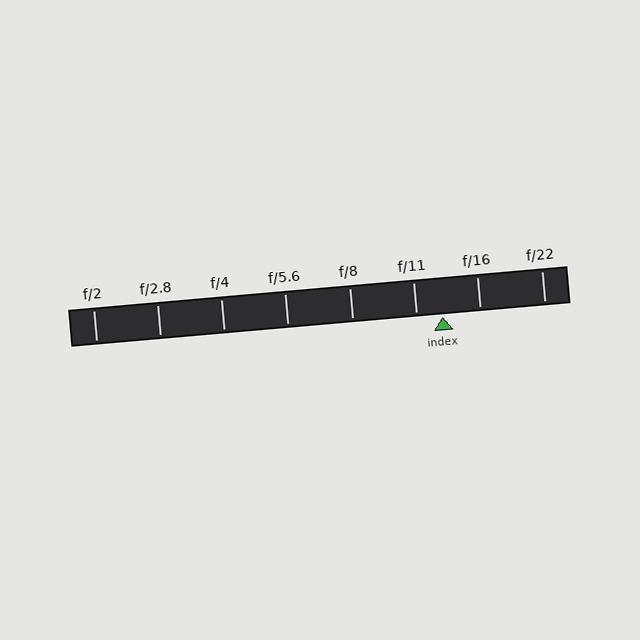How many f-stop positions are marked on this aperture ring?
There are 8 f-stop positions marked.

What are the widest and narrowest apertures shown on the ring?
The widest aperture shown is f/2 and the narrowest is f/22.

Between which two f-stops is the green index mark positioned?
The index mark is between f/11 and f/16.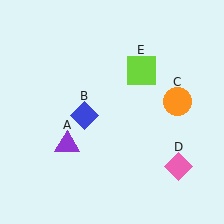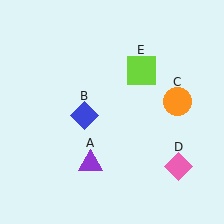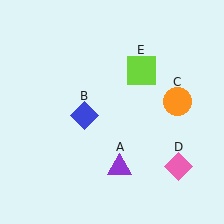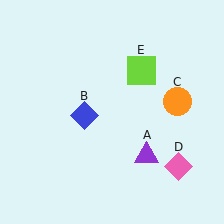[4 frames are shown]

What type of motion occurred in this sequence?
The purple triangle (object A) rotated counterclockwise around the center of the scene.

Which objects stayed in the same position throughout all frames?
Blue diamond (object B) and orange circle (object C) and pink diamond (object D) and lime square (object E) remained stationary.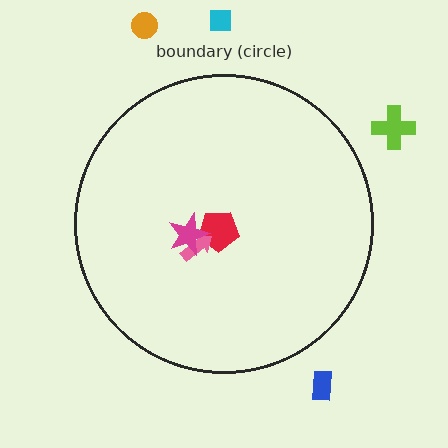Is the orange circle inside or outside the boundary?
Outside.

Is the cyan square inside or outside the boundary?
Outside.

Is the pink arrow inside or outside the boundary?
Inside.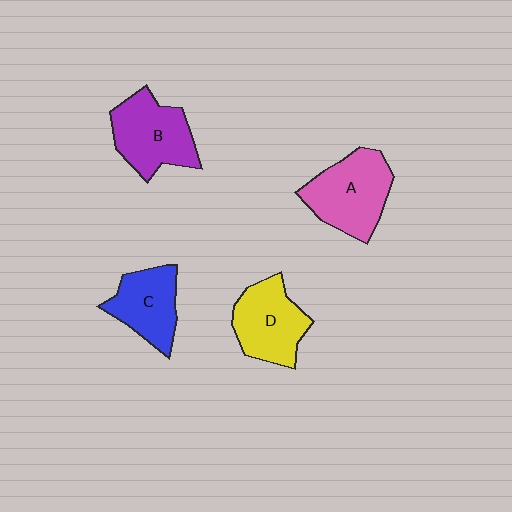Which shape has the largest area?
Shape A (pink).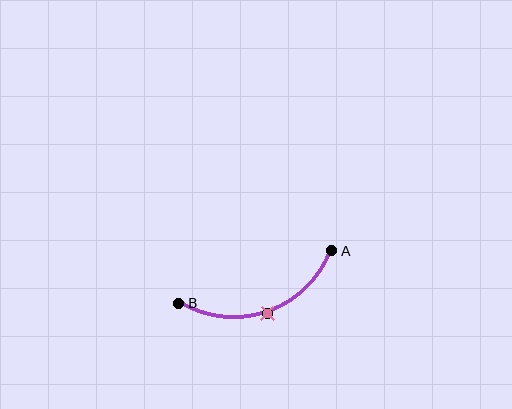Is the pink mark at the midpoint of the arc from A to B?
Yes. The pink mark lies on the arc at equal arc-length from both A and B — it is the arc midpoint.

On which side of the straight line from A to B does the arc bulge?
The arc bulges below the straight line connecting A and B.